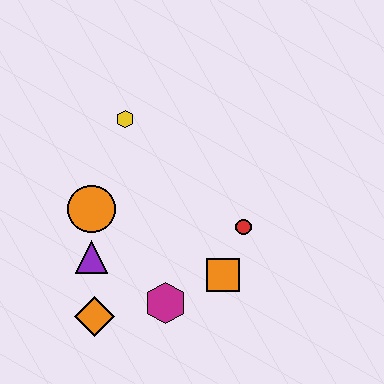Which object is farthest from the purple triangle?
The red circle is farthest from the purple triangle.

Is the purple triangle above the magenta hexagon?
Yes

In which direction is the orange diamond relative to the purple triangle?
The orange diamond is below the purple triangle.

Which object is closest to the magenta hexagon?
The orange square is closest to the magenta hexagon.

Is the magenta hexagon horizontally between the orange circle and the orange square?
Yes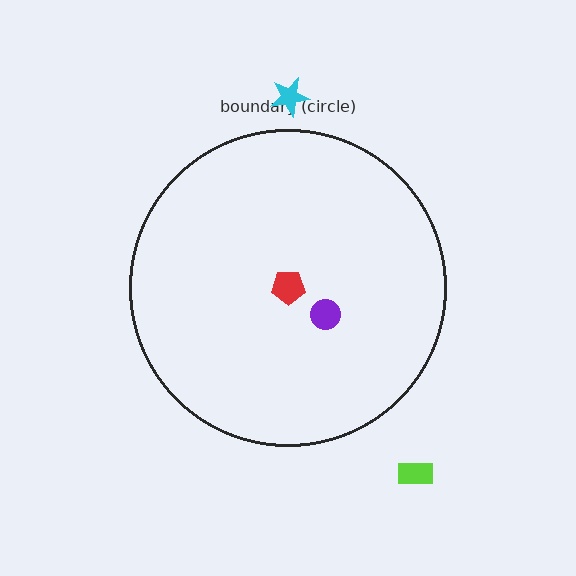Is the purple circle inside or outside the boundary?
Inside.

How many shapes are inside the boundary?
2 inside, 2 outside.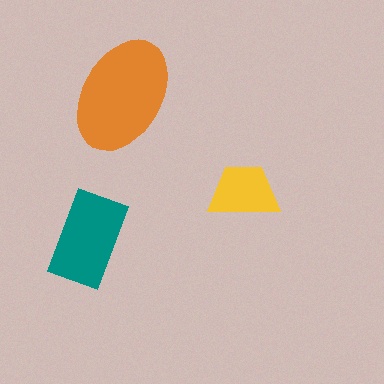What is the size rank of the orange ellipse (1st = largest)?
1st.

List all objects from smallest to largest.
The yellow trapezoid, the teal rectangle, the orange ellipse.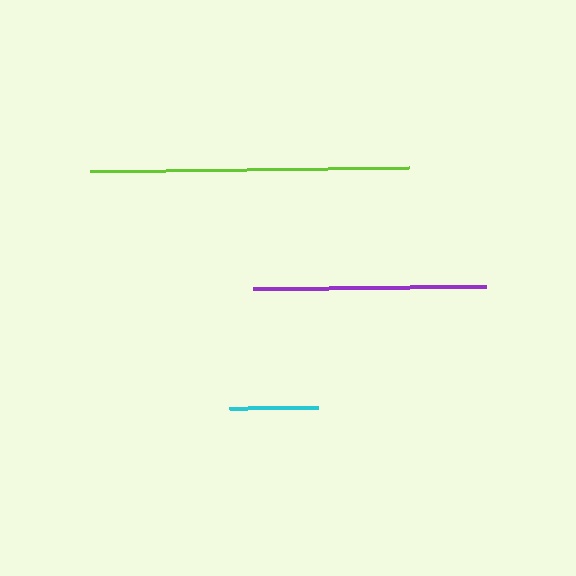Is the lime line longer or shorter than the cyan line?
The lime line is longer than the cyan line.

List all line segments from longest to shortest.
From longest to shortest: lime, purple, cyan.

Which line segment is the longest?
The lime line is the longest at approximately 319 pixels.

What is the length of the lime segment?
The lime segment is approximately 319 pixels long.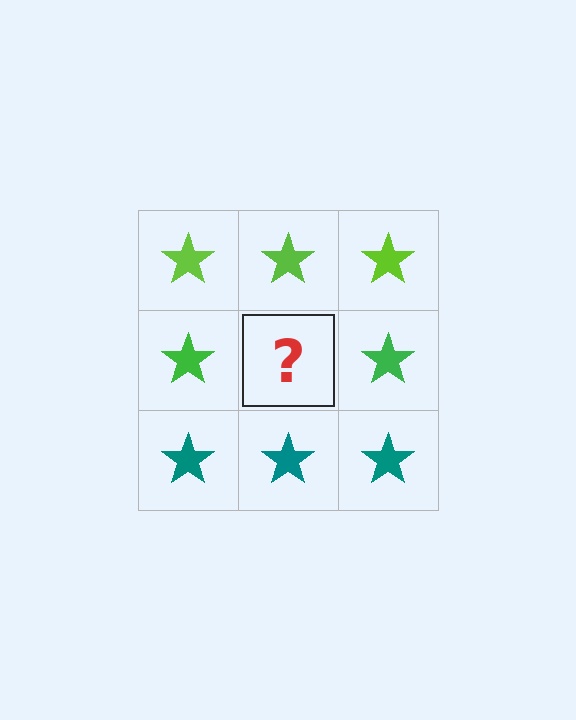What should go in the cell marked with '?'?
The missing cell should contain a green star.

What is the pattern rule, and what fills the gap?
The rule is that each row has a consistent color. The gap should be filled with a green star.